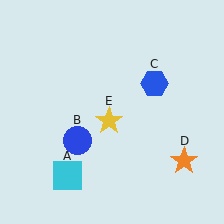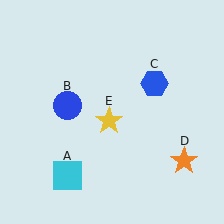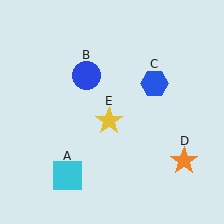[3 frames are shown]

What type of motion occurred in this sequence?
The blue circle (object B) rotated clockwise around the center of the scene.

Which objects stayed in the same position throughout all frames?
Cyan square (object A) and blue hexagon (object C) and orange star (object D) and yellow star (object E) remained stationary.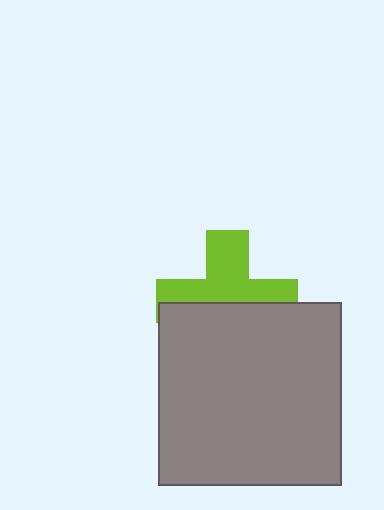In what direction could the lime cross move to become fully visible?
The lime cross could move up. That would shift it out from behind the gray square entirely.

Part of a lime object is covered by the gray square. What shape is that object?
It is a cross.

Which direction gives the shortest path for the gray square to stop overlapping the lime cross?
Moving down gives the shortest separation.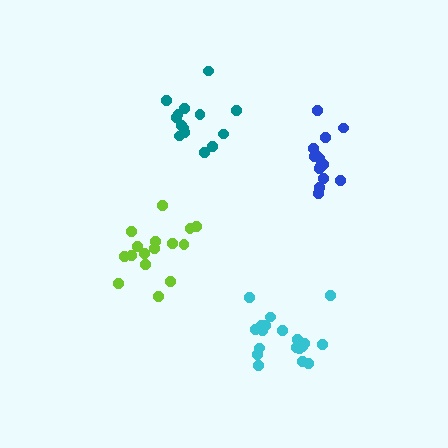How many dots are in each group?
Group 1: 14 dots, Group 2: 15 dots, Group 3: 19 dots, Group 4: 16 dots (64 total).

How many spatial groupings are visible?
There are 4 spatial groupings.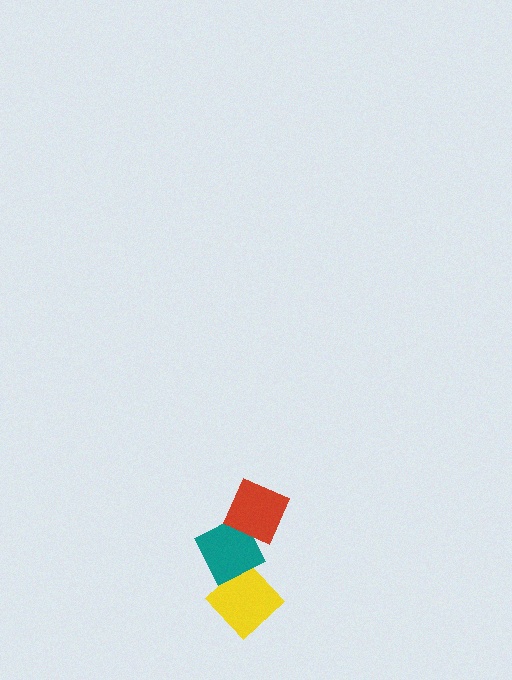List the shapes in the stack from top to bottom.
From top to bottom: the red diamond, the teal diamond, the yellow diamond.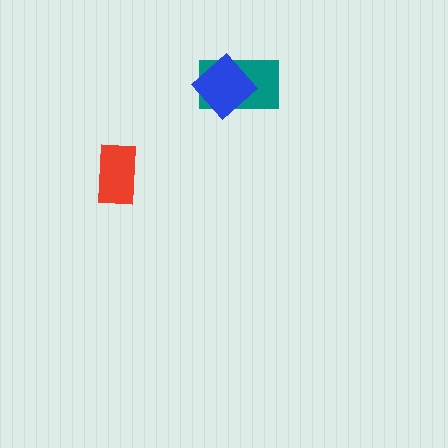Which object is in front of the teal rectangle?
The blue diamond is in front of the teal rectangle.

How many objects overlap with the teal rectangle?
1 object overlaps with the teal rectangle.